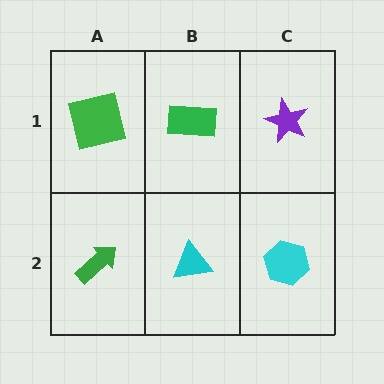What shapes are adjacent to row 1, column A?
A green arrow (row 2, column A), a green rectangle (row 1, column B).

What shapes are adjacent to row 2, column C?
A purple star (row 1, column C), a cyan triangle (row 2, column B).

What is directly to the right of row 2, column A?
A cyan triangle.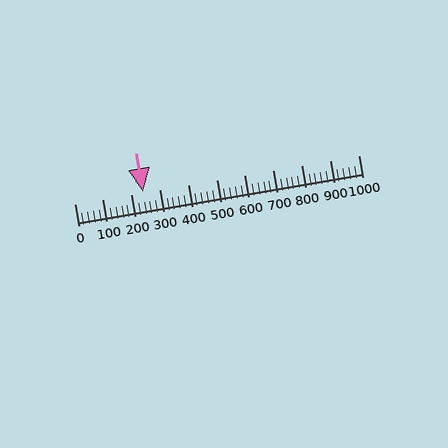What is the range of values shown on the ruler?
The ruler shows values from 0 to 1000.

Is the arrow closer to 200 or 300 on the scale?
The arrow is closer to 200.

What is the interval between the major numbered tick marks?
The major tick marks are spaced 100 units apart.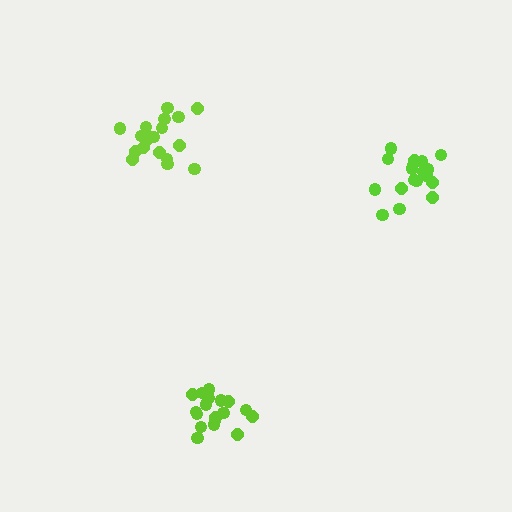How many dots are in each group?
Group 1: 18 dots, Group 2: 19 dots, Group 3: 19 dots (56 total).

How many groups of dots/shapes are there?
There are 3 groups.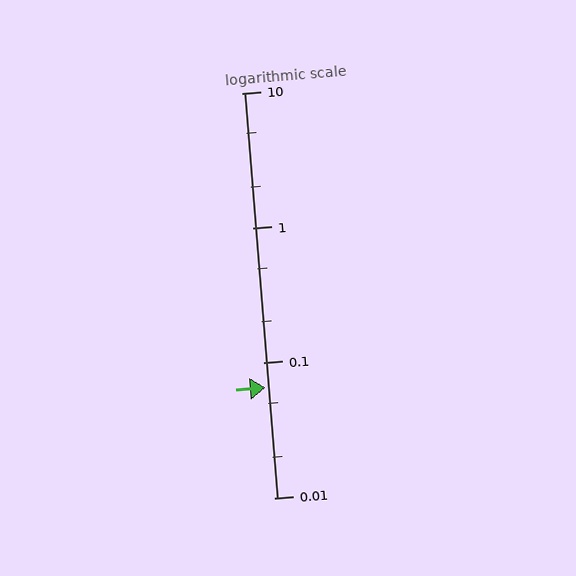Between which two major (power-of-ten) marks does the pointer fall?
The pointer is between 0.01 and 0.1.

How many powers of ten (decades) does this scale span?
The scale spans 3 decades, from 0.01 to 10.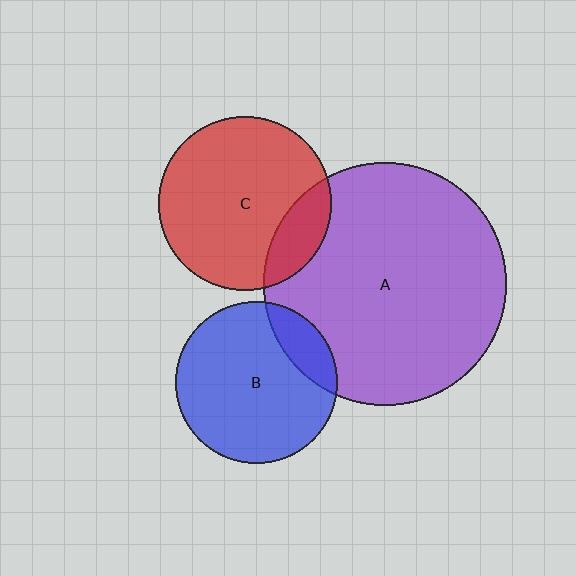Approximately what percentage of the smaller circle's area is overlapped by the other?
Approximately 20%.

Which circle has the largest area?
Circle A (purple).